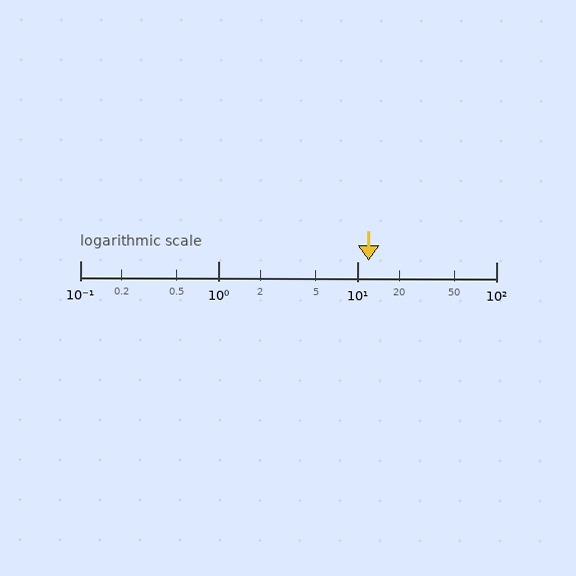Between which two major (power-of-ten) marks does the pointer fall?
The pointer is between 10 and 100.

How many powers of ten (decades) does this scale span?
The scale spans 3 decades, from 0.1 to 100.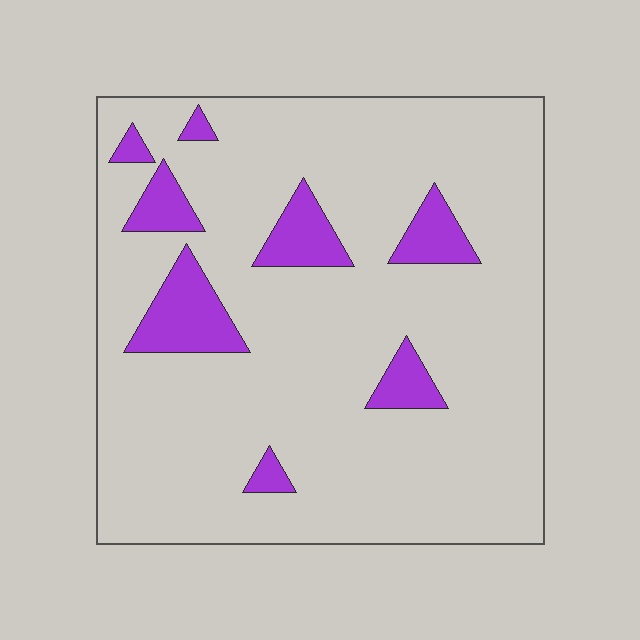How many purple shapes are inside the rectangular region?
8.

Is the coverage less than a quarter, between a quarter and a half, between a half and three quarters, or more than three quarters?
Less than a quarter.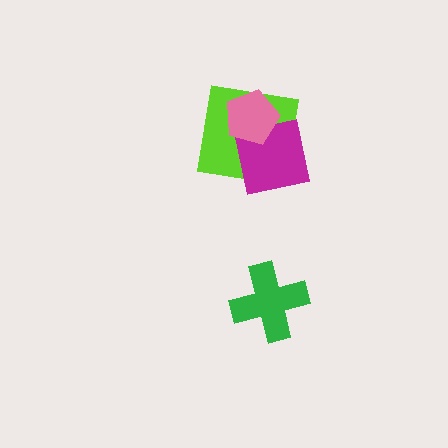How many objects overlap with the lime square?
2 objects overlap with the lime square.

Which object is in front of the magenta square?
The pink pentagon is in front of the magenta square.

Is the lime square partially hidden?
Yes, it is partially covered by another shape.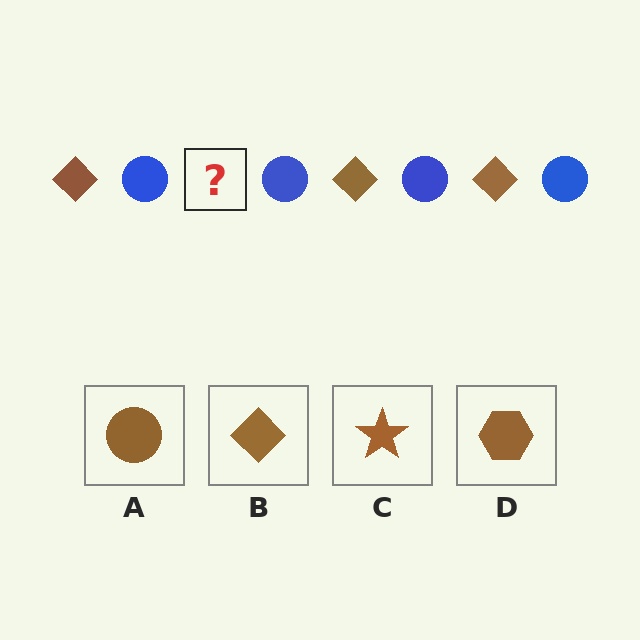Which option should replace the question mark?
Option B.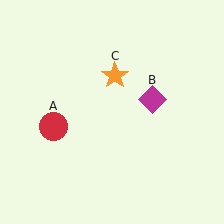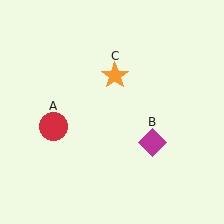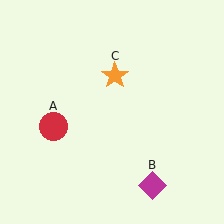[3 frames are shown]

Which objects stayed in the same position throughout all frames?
Red circle (object A) and orange star (object C) remained stationary.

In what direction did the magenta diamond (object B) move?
The magenta diamond (object B) moved down.